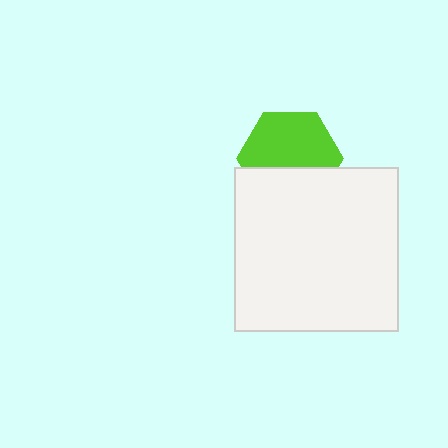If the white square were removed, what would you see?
You would see the complete lime hexagon.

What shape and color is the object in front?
The object in front is a white square.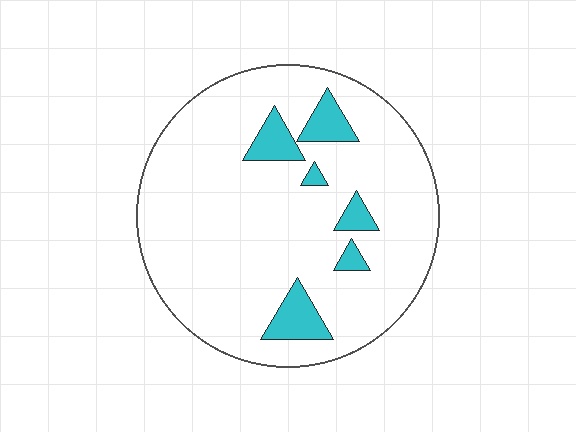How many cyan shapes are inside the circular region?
6.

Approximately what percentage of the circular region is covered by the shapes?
Approximately 10%.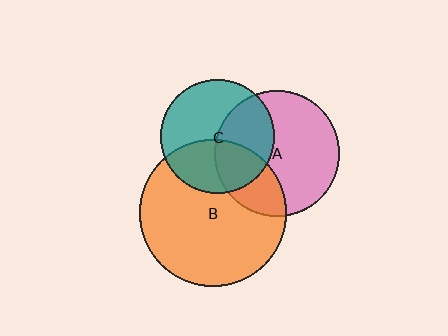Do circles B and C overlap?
Yes.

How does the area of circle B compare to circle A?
Approximately 1.4 times.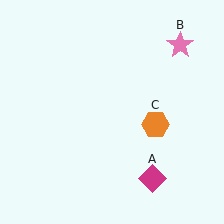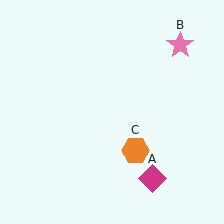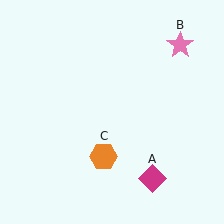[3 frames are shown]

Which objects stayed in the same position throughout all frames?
Magenta diamond (object A) and pink star (object B) remained stationary.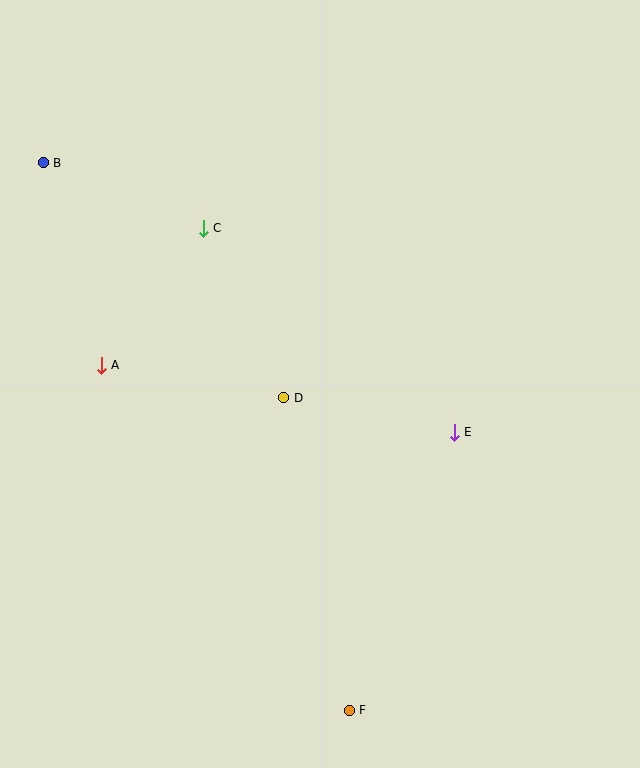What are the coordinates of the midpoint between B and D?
The midpoint between B and D is at (163, 280).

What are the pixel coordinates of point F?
Point F is at (349, 710).